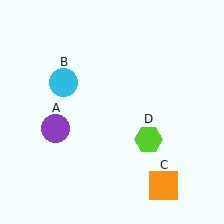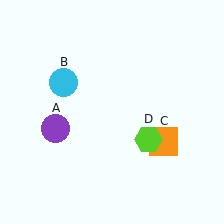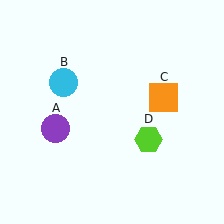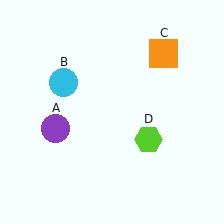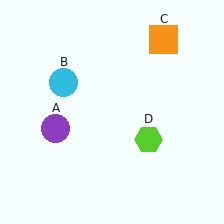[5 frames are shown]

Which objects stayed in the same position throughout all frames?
Purple circle (object A) and cyan circle (object B) and lime hexagon (object D) remained stationary.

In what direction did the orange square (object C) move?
The orange square (object C) moved up.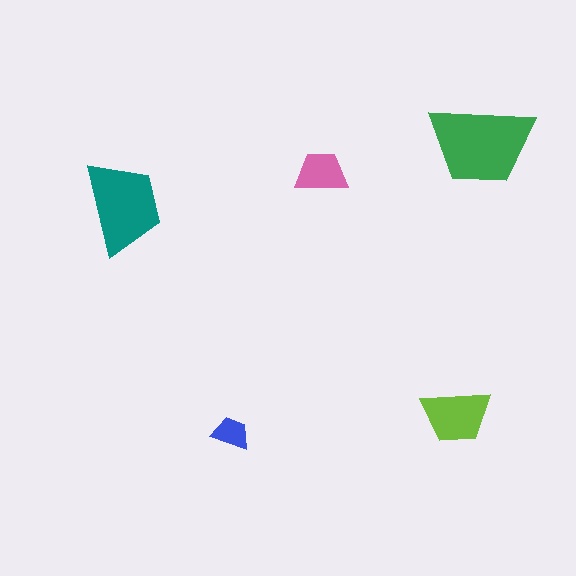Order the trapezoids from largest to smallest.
the green one, the teal one, the lime one, the pink one, the blue one.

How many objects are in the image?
There are 5 objects in the image.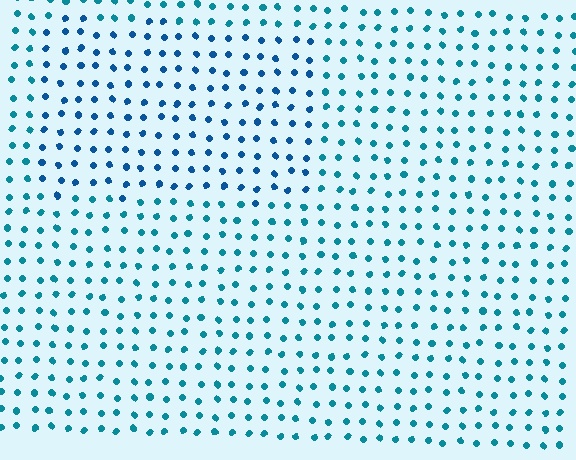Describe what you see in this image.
The image is filled with small teal elements in a uniform arrangement. A rectangle-shaped region is visible where the elements are tinted to a slightly different hue, forming a subtle color boundary.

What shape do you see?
I see a rectangle.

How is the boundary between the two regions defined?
The boundary is defined purely by a slight shift in hue (about 23 degrees). Spacing, size, and orientation are identical on both sides.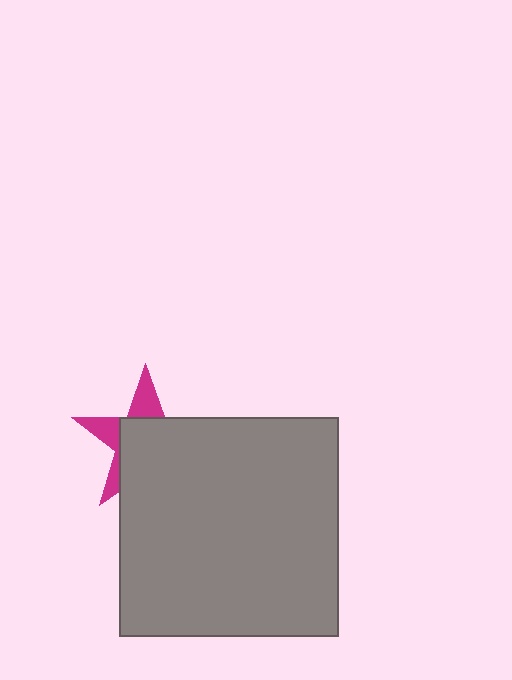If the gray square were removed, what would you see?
You would see the complete magenta star.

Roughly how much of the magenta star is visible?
A small part of it is visible (roughly 34%).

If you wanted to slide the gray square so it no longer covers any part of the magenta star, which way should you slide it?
Slide it toward the lower-right — that is the most direct way to separate the two shapes.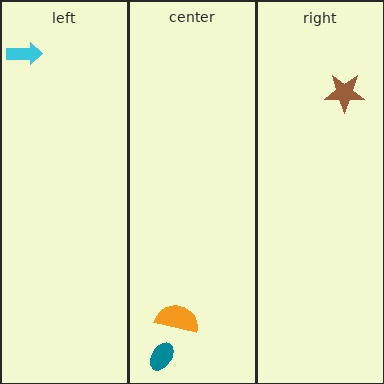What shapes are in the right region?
The brown star.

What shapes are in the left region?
The cyan arrow.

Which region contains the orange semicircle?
The center region.